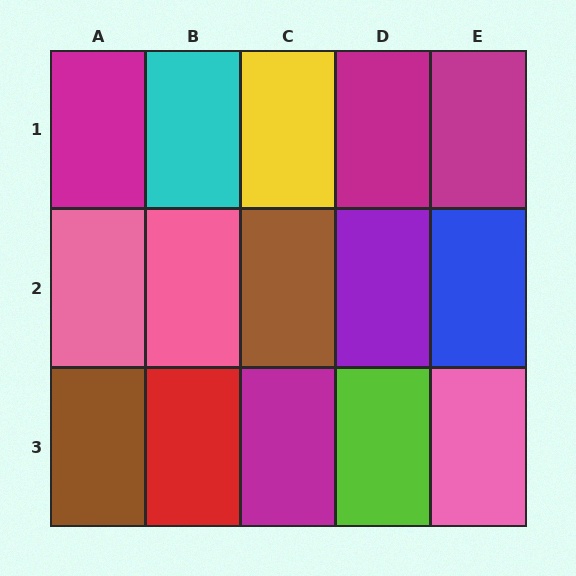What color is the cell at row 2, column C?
Brown.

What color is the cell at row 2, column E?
Blue.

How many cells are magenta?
4 cells are magenta.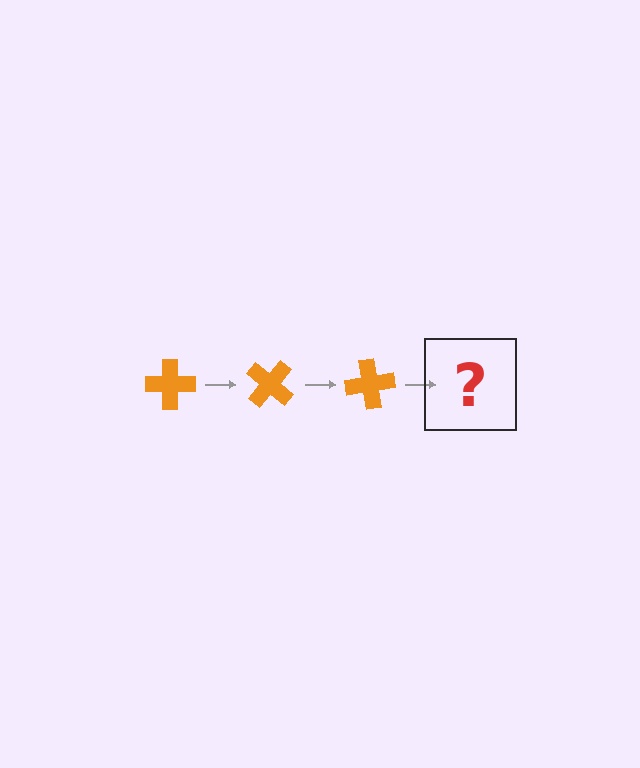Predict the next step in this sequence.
The next step is an orange cross rotated 120 degrees.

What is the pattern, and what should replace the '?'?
The pattern is that the cross rotates 40 degrees each step. The '?' should be an orange cross rotated 120 degrees.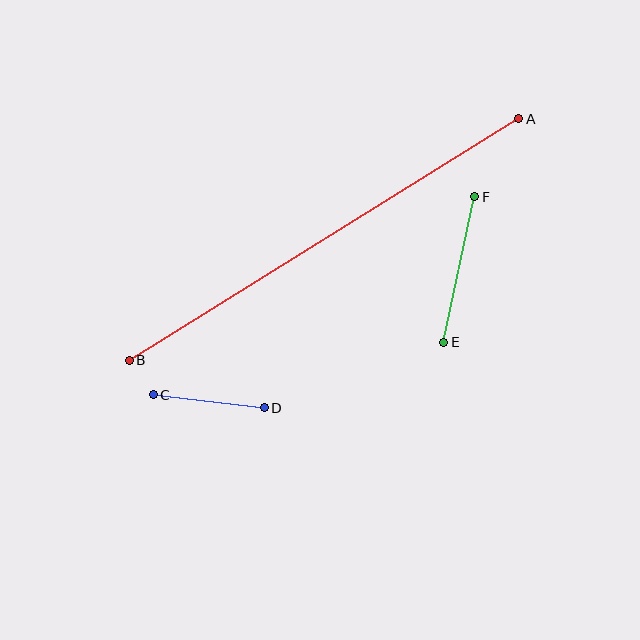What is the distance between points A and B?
The distance is approximately 458 pixels.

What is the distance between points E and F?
The distance is approximately 149 pixels.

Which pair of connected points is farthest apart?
Points A and B are farthest apart.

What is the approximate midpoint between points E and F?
The midpoint is at approximately (459, 270) pixels.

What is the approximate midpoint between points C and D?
The midpoint is at approximately (209, 401) pixels.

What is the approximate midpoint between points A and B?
The midpoint is at approximately (324, 240) pixels.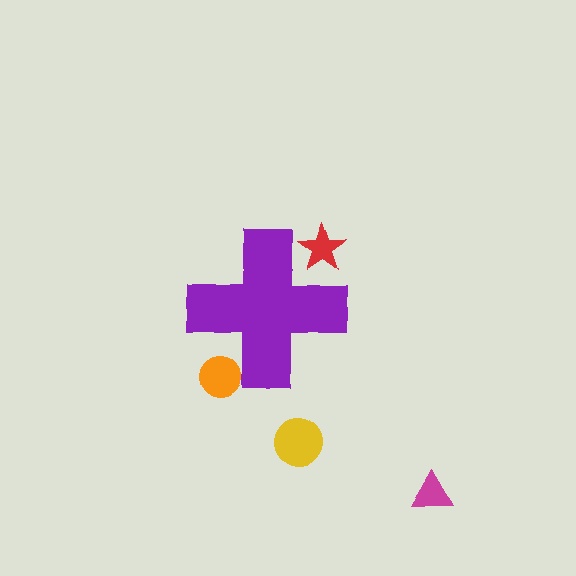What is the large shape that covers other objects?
A purple cross.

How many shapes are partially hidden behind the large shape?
2 shapes are partially hidden.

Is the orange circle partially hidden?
Yes, the orange circle is partially hidden behind the purple cross.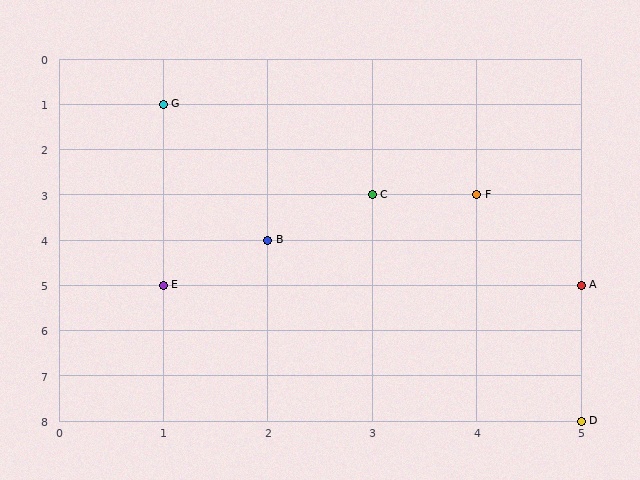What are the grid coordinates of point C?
Point C is at grid coordinates (3, 3).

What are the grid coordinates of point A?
Point A is at grid coordinates (5, 5).